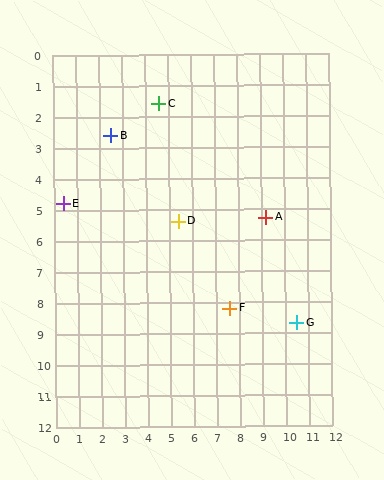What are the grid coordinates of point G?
Point G is at approximately (10.5, 8.7).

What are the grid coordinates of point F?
Point F is at approximately (7.6, 8.2).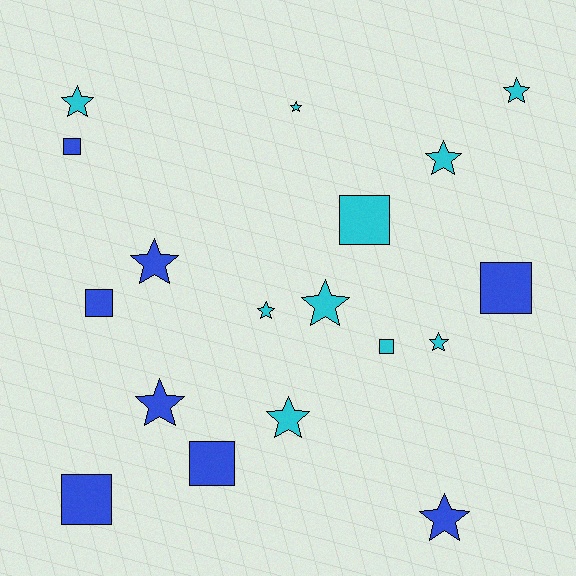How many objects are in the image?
There are 18 objects.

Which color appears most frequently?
Cyan, with 10 objects.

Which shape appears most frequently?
Star, with 11 objects.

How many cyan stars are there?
There are 8 cyan stars.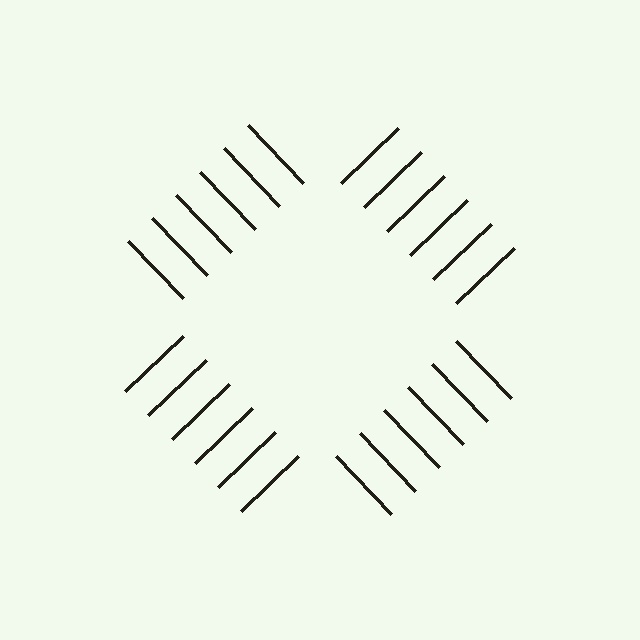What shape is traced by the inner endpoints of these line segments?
An illusory square — the line segments terminate on its edges but no continuous stroke is drawn.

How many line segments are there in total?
24 — 6 along each of the 4 edges.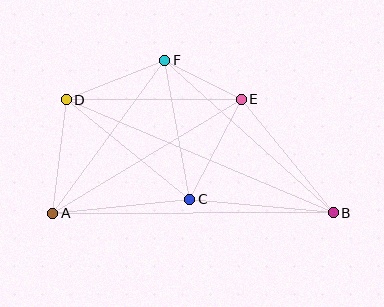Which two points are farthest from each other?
Points B and D are farthest from each other.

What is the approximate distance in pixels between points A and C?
The distance between A and C is approximately 138 pixels.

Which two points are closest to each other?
Points E and F are closest to each other.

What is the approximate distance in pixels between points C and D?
The distance between C and D is approximately 159 pixels.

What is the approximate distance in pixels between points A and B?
The distance between A and B is approximately 281 pixels.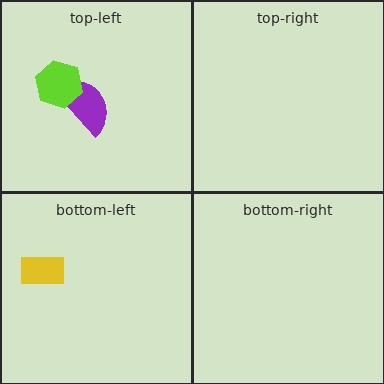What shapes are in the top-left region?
The purple semicircle, the lime hexagon.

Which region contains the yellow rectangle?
The bottom-left region.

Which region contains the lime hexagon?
The top-left region.